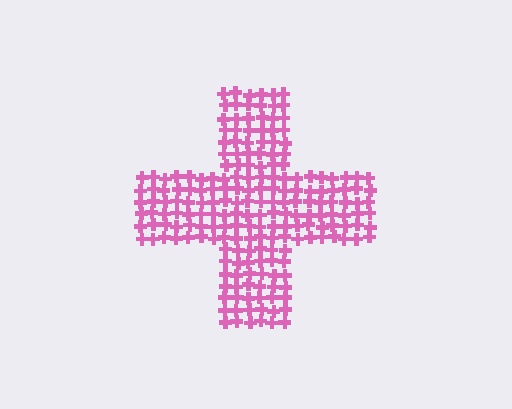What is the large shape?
The large shape is a cross.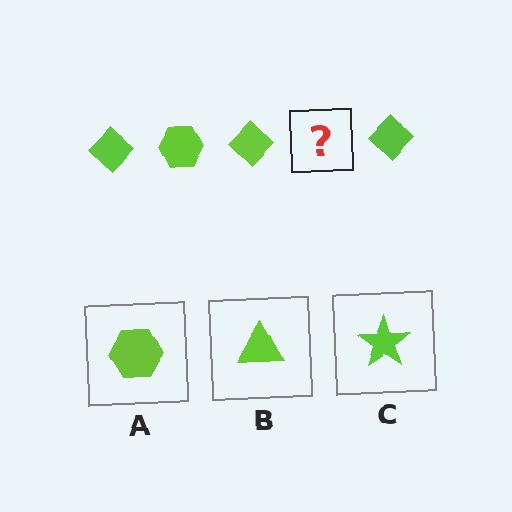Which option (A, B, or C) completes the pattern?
A.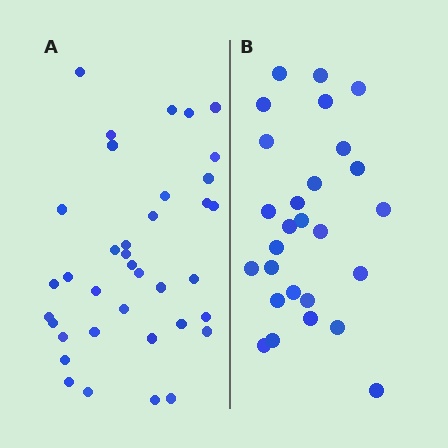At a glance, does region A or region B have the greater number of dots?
Region A (the left region) has more dots.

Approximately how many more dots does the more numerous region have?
Region A has roughly 10 or so more dots than region B.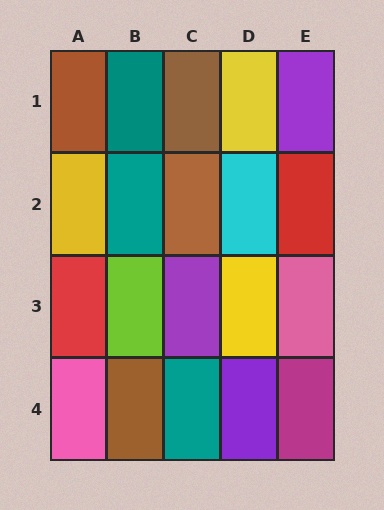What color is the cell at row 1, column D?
Yellow.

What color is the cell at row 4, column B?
Brown.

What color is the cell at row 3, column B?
Lime.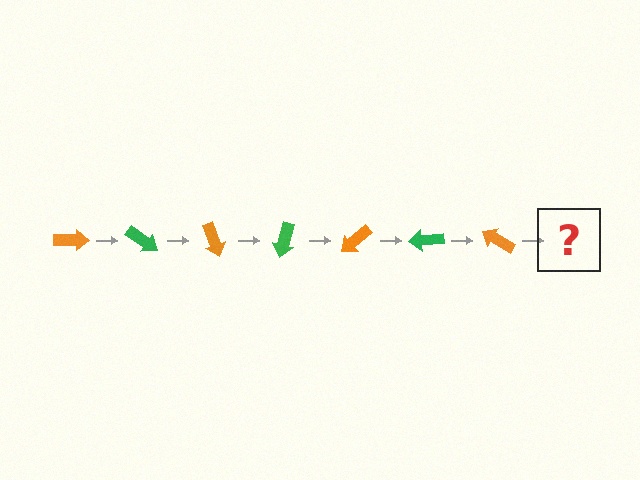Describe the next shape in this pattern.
It should be a green arrow, rotated 245 degrees from the start.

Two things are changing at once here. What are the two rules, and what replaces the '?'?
The two rules are that it rotates 35 degrees each step and the color cycles through orange and green. The '?' should be a green arrow, rotated 245 degrees from the start.